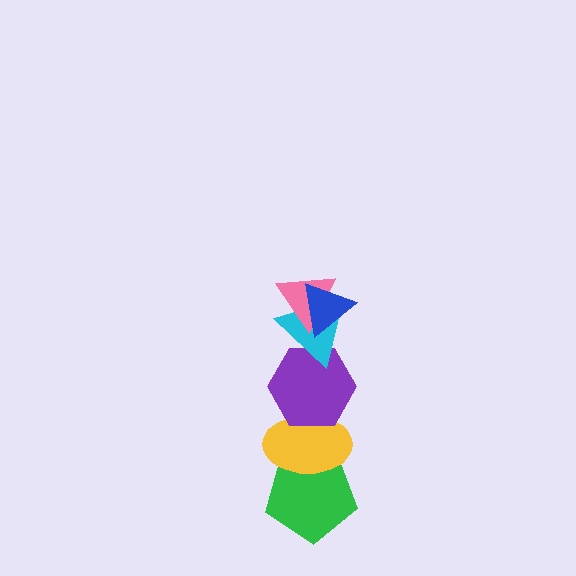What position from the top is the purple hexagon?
The purple hexagon is 4th from the top.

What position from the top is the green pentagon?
The green pentagon is 6th from the top.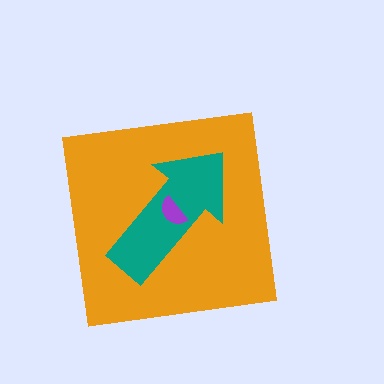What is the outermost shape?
The orange square.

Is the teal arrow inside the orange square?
Yes.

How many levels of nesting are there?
3.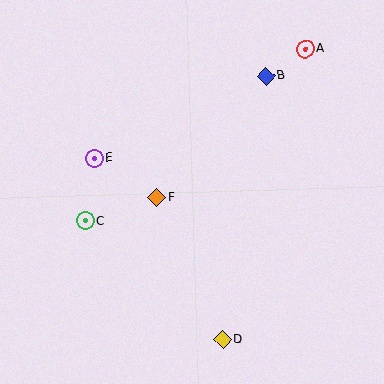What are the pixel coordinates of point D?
Point D is at (223, 339).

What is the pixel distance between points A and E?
The distance between A and E is 238 pixels.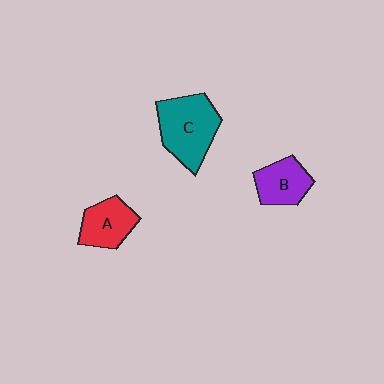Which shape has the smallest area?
Shape B (purple).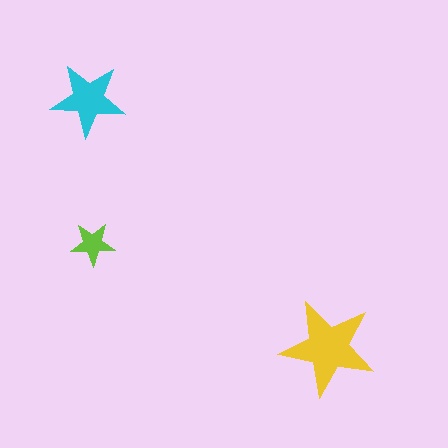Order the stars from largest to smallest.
the yellow one, the cyan one, the lime one.